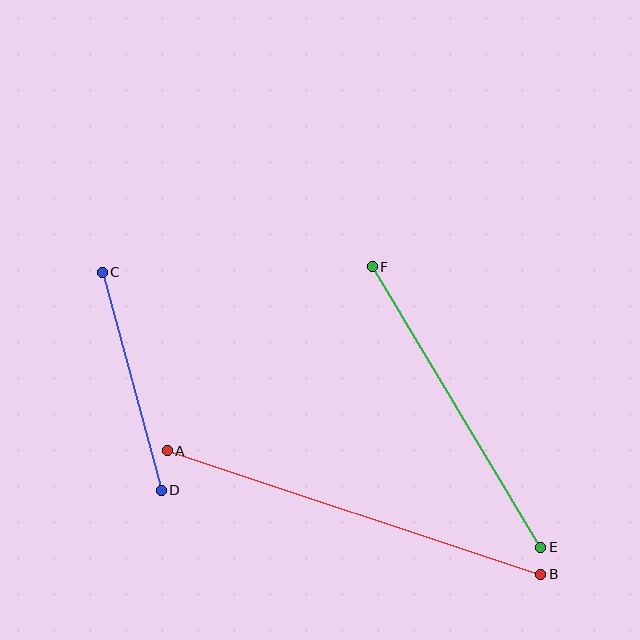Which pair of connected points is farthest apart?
Points A and B are farthest apart.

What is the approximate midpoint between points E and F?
The midpoint is at approximately (456, 407) pixels.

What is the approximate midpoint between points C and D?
The midpoint is at approximately (132, 381) pixels.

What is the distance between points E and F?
The distance is approximately 327 pixels.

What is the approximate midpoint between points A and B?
The midpoint is at approximately (354, 513) pixels.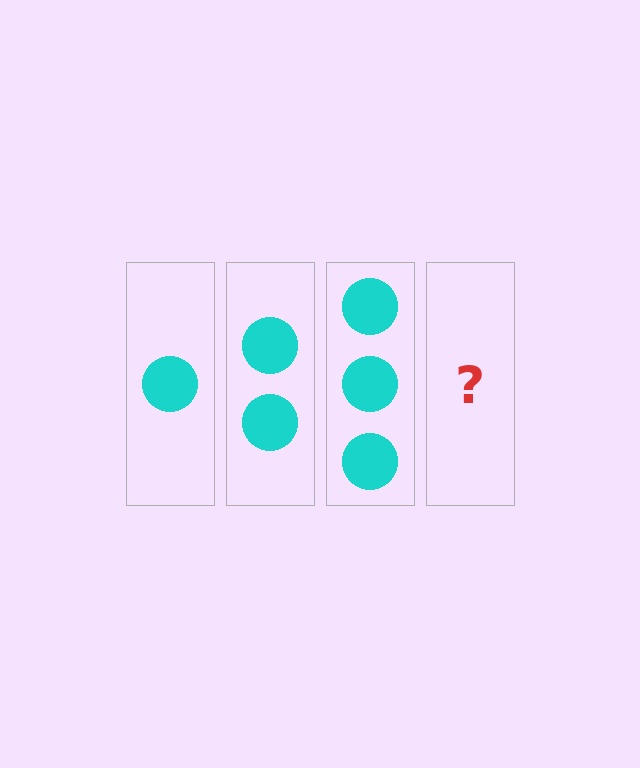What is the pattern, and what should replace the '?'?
The pattern is that each step adds one more circle. The '?' should be 4 circles.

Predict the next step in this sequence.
The next step is 4 circles.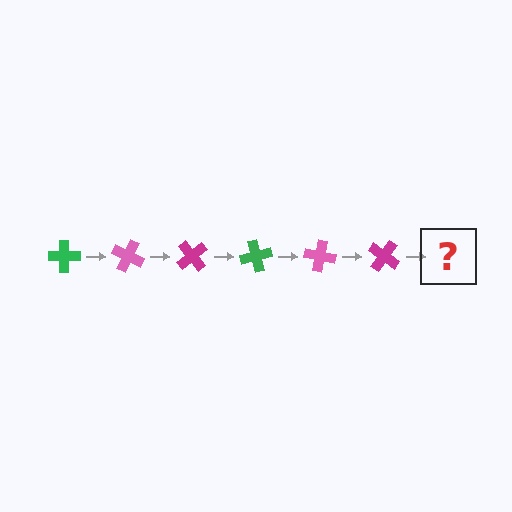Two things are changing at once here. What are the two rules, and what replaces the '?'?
The two rules are that it rotates 25 degrees each step and the color cycles through green, pink, and magenta. The '?' should be a green cross, rotated 150 degrees from the start.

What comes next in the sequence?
The next element should be a green cross, rotated 150 degrees from the start.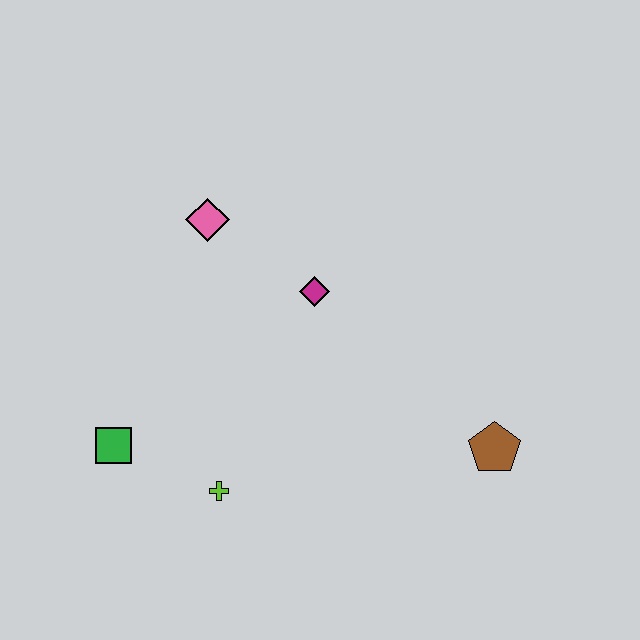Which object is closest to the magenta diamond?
The pink diamond is closest to the magenta diamond.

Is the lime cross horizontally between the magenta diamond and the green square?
Yes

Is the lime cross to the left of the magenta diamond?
Yes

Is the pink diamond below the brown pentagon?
No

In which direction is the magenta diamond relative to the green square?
The magenta diamond is to the right of the green square.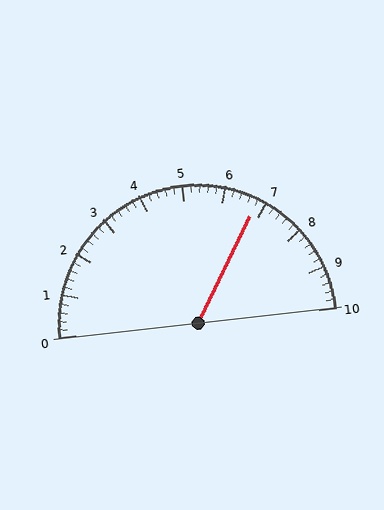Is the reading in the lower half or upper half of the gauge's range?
The reading is in the upper half of the range (0 to 10).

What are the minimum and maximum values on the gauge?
The gauge ranges from 0 to 10.